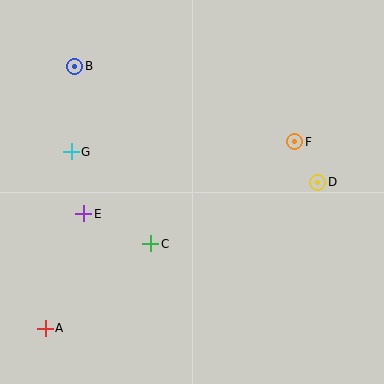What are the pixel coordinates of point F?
Point F is at (295, 142).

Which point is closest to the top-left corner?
Point B is closest to the top-left corner.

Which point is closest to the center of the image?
Point C at (151, 244) is closest to the center.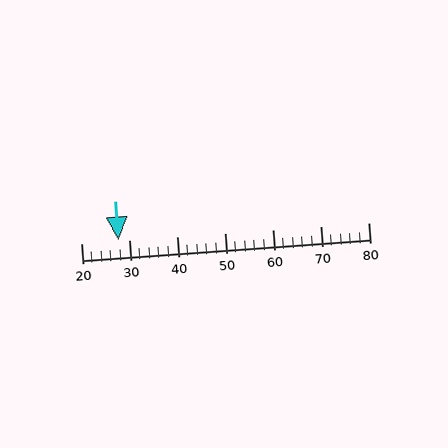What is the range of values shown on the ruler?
The ruler shows values from 20 to 80.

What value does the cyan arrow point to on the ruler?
The cyan arrow points to approximately 28.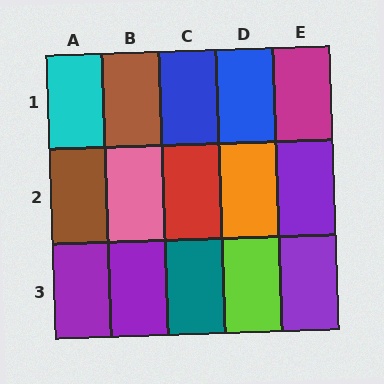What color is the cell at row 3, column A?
Purple.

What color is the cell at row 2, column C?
Red.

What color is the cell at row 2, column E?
Purple.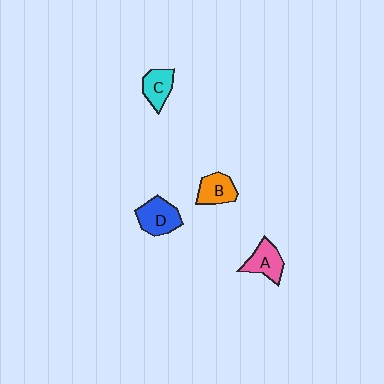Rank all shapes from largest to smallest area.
From largest to smallest: D (blue), A (pink), B (orange), C (cyan).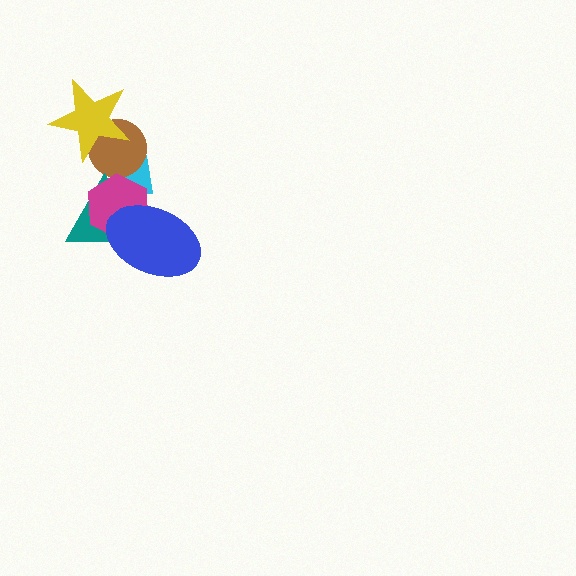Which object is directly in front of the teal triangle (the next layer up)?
The magenta hexagon is directly in front of the teal triangle.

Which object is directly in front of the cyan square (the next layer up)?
The brown circle is directly in front of the cyan square.